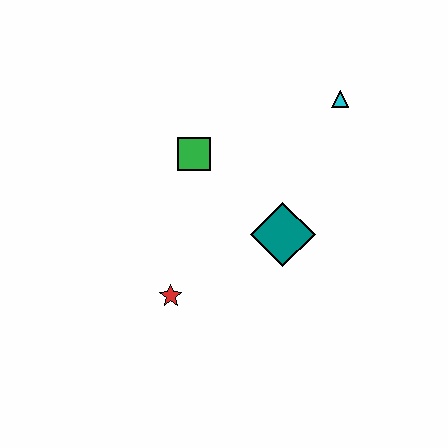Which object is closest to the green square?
The teal diamond is closest to the green square.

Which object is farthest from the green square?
The cyan triangle is farthest from the green square.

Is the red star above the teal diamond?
No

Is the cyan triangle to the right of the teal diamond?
Yes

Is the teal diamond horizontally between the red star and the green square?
No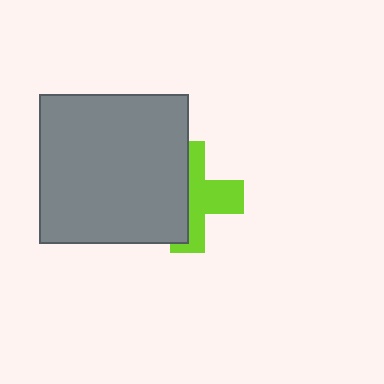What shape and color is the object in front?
The object in front is a gray square.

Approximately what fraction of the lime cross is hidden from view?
Roughly 50% of the lime cross is hidden behind the gray square.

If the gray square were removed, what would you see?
You would see the complete lime cross.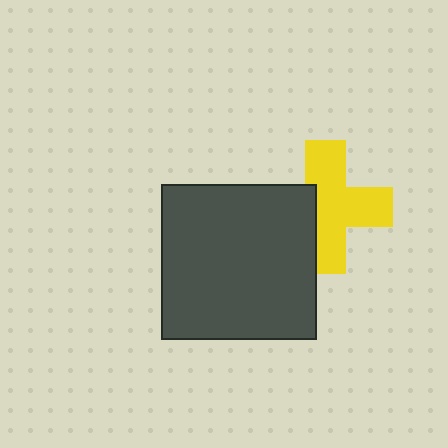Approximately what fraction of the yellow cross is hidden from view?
Roughly 32% of the yellow cross is hidden behind the dark gray square.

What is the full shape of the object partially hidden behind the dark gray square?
The partially hidden object is a yellow cross.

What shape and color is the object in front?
The object in front is a dark gray square.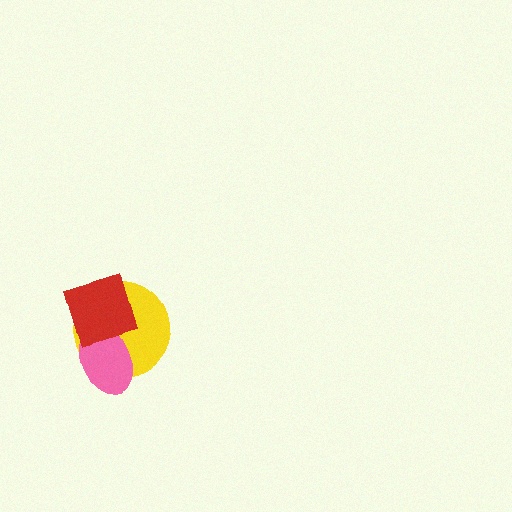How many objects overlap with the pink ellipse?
2 objects overlap with the pink ellipse.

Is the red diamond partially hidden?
No, no other shape covers it.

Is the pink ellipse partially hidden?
Yes, it is partially covered by another shape.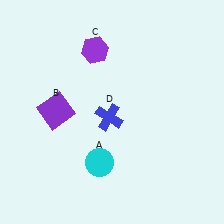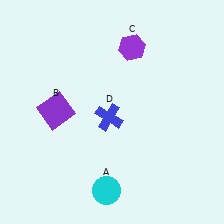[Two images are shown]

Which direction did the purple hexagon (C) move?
The purple hexagon (C) moved right.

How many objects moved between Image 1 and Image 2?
2 objects moved between the two images.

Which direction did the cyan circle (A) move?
The cyan circle (A) moved down.